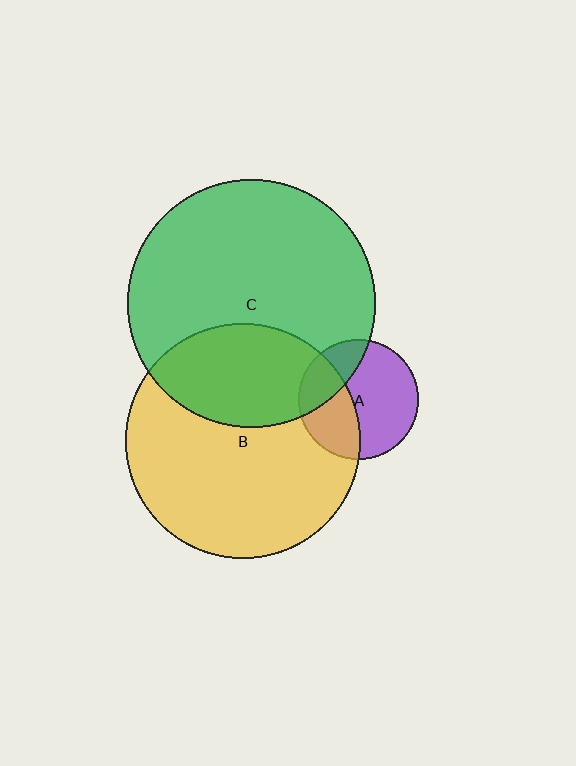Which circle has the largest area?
Circle C (green).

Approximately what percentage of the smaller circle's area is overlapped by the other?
Approximately 35%.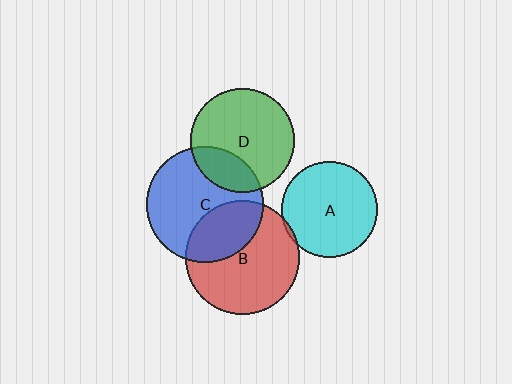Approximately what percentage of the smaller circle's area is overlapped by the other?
Approximately 5%.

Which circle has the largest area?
Circle C (blue).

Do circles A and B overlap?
Yes.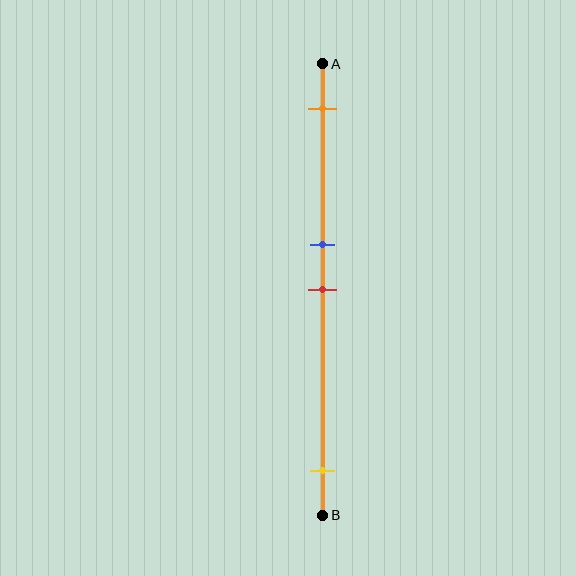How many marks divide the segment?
There are 4 marks dividing the segment.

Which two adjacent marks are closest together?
The blue and red marks are the closest adjacent pair.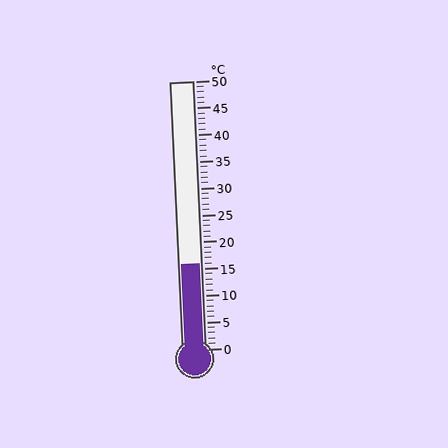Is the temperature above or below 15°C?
The temperature is above 15°C.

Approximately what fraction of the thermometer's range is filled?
The thermometer is filled to approximately 30% of its range.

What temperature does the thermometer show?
The thermometer shows approximately 16°C.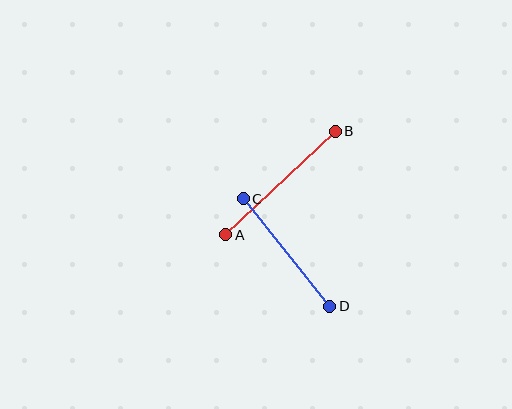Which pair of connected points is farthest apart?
Points A and B are farthest apart.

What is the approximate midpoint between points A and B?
The midpoint is at approximately (280, 183) pixels.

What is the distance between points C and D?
The distance is approximately 138 pixels.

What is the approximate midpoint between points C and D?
The midpoint is at approximately (286, 253) pixels.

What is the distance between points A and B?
The distance is approximately 151 pixels.